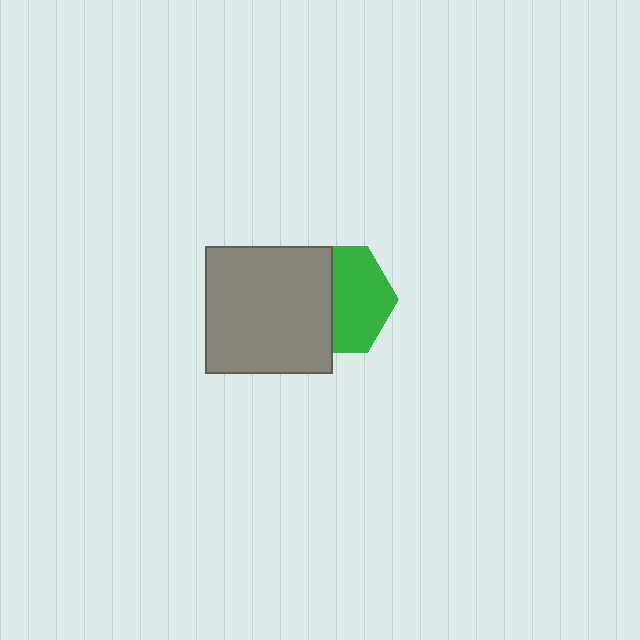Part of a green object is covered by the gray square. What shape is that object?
It is a hexagon.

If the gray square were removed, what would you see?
You would see the complete green hexagon.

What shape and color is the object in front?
The object in front is a gray square.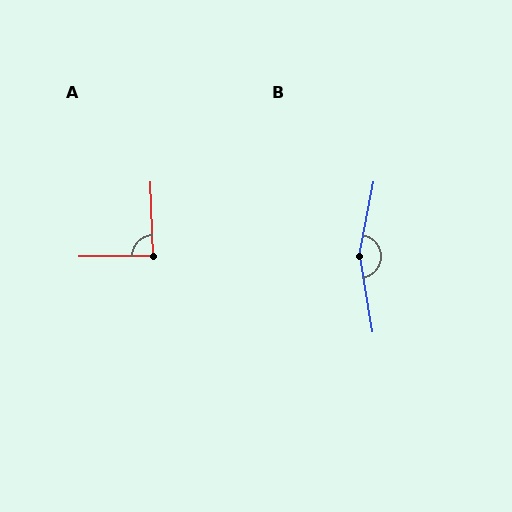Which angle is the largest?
B, at approximately 160 degrees.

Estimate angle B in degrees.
Approximately 160 degrees.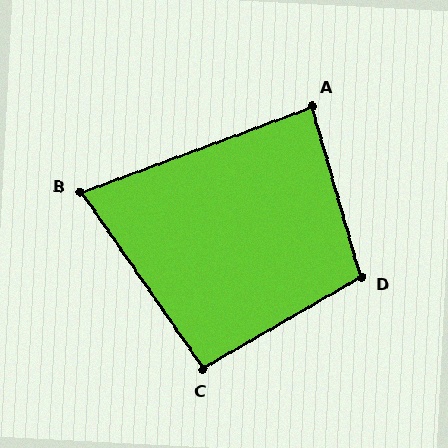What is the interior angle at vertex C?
Approximately 94 degrees (approximately right).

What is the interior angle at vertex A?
Approximately 86 degrees (approximately right).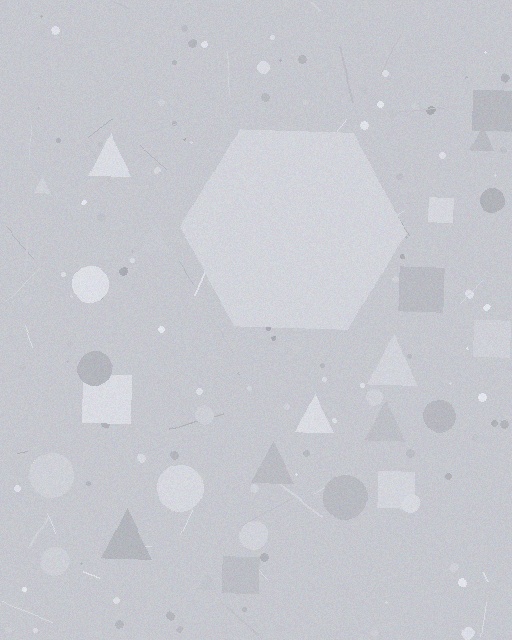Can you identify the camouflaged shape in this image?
The camouflaged shape is a hexagon.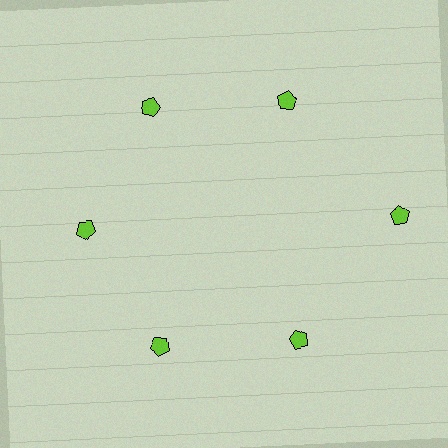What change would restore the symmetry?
The symmetry would be restored by moving it inward, back onto the ring so that all 6 pentagons sit at equal angles and equal distance from the center.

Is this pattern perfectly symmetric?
No. The 6 lime pentagons are arranged in a ring, but one element near the 3 o'clock position is pushed outward from the center, breaking the 6-fold rotational symmetry.